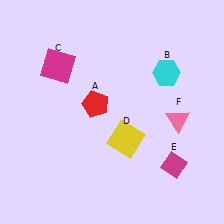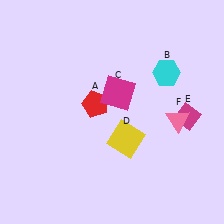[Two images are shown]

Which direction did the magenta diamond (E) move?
The magenta diamond (E) moved up.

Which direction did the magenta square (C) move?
The magenta square (C) moved right.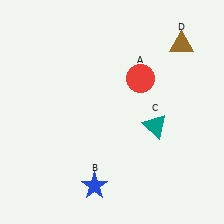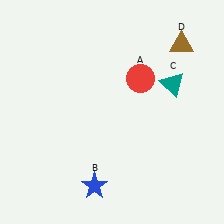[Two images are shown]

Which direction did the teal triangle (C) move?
The teal triangle (C) moved up.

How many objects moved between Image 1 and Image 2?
1 object moved between the two images.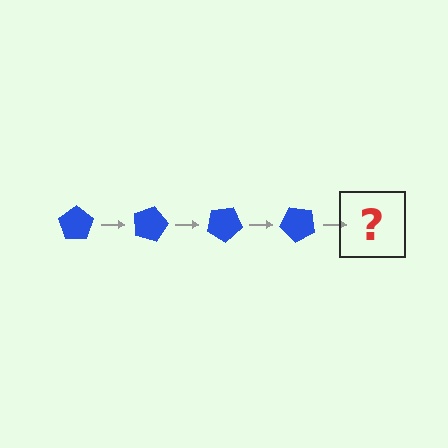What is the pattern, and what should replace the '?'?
The pattern is that the pentagon rotates 15 degrees each step. The '?' should be a blue pentagon rotated 60 degrees.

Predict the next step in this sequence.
The next step is a blue pentagon rotated 60 degrees.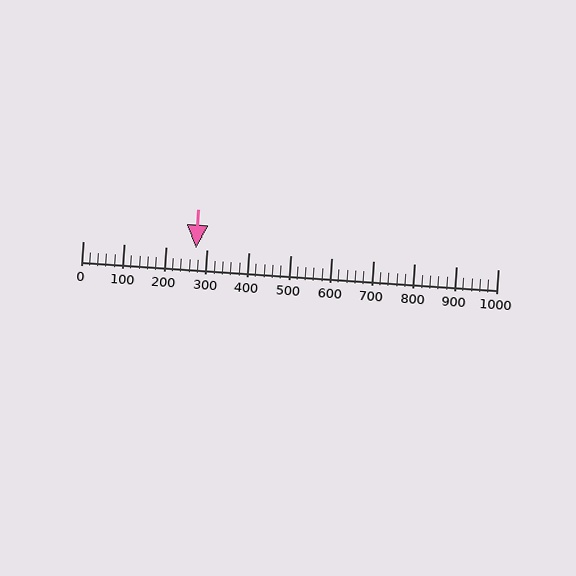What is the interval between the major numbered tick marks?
The major tick marks are spaced 100 units apart.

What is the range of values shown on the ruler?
The ruler shows values from 0 to 1000.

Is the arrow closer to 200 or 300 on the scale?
The arrow is closer to 300.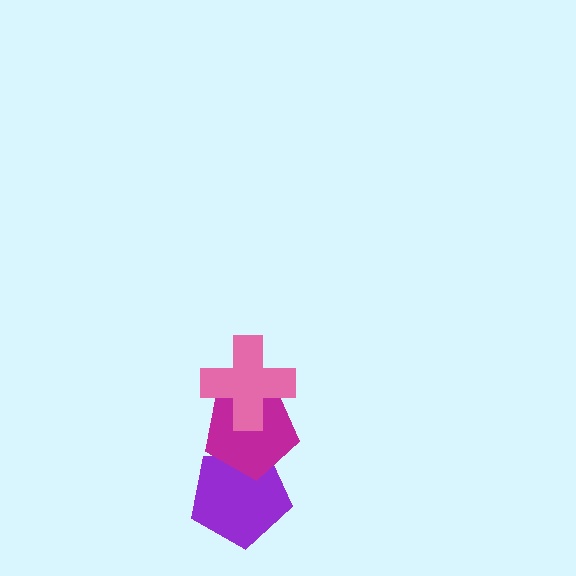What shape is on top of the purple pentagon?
The magenta pentagon is on top of the purple pentagon.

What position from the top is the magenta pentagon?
The magenta pentagon is 2nd from the top.